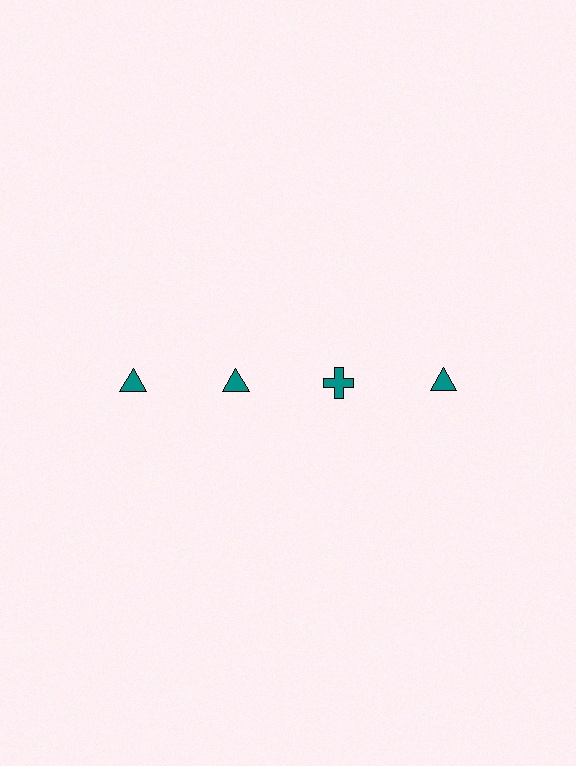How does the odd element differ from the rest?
It has a different shape: cross instead of triangle.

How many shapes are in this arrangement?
There are 4 shapes arranged in a grid pattern.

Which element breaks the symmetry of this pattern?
The teal cross in the top row, center column breaks the symmetry. All other shapes are teal triangles.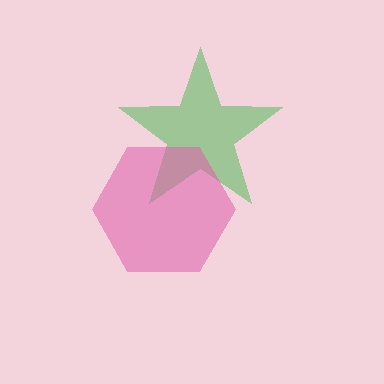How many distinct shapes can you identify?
There are 2 distinct shapes: a green star, a pink hexagon.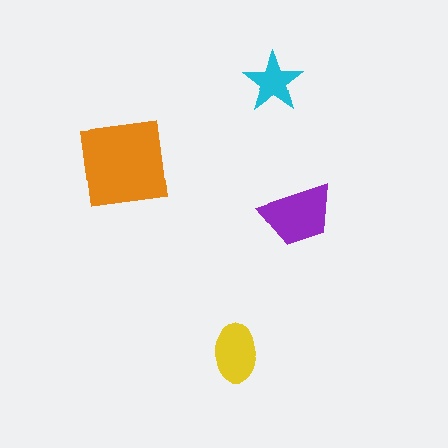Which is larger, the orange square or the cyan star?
The orange square.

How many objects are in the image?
There are 4 objects in the image.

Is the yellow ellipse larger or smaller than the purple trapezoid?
Smaller.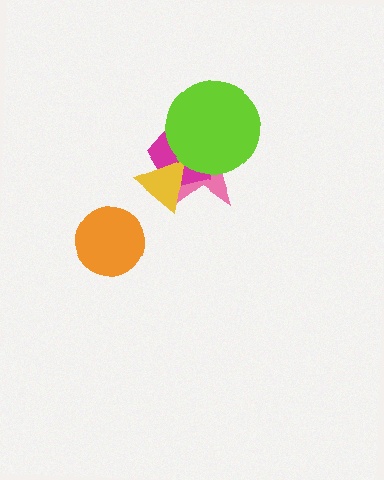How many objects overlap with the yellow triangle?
2 objects overlap with the yellow triangle.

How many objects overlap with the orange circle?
0 objects overlap with the orange circle.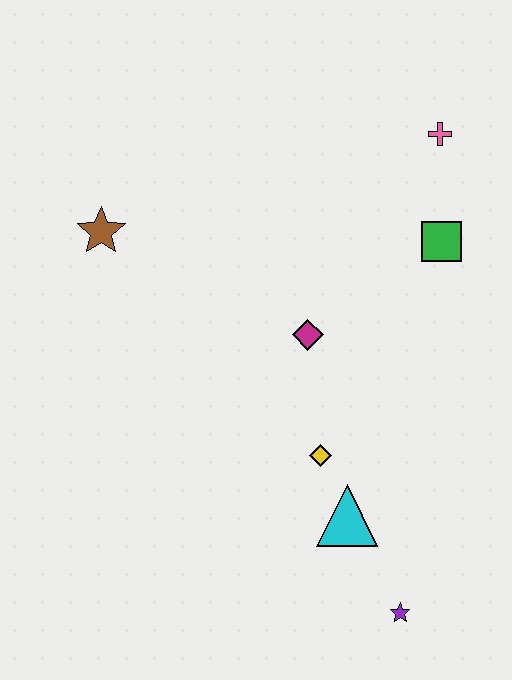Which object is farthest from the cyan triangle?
The pink cross is farthest from the cyan triangle.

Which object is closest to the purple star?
The cyan triangle is closest to the purple star.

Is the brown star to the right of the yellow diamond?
No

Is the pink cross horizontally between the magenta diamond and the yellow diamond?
No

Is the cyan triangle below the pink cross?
Yes